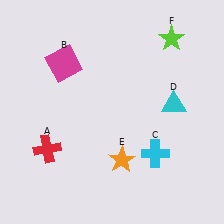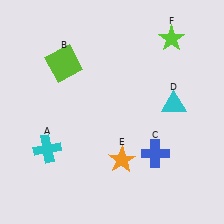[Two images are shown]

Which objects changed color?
A changed from red to cyan. B changed from magenta to lime. C changed from cyan to blue.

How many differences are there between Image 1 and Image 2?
There are 3 differences between the two images.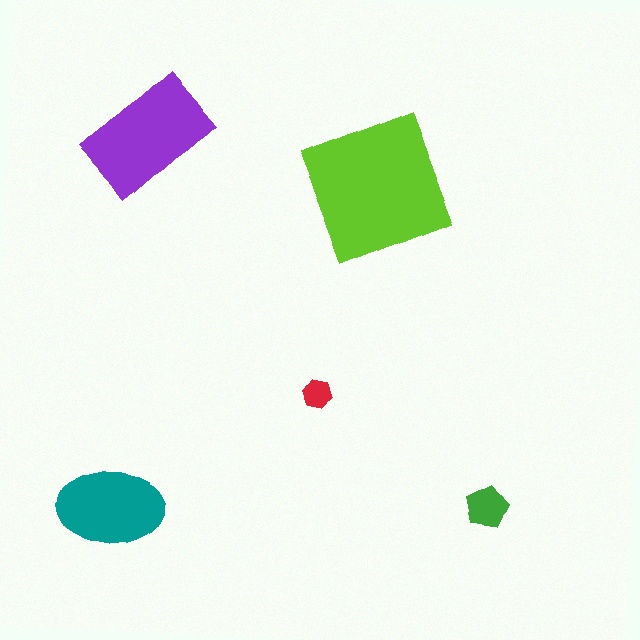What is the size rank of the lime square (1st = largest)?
1st.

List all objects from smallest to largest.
The red hexagon, the green pentagon, the teal ellipse, the purple rectangle, the lime square.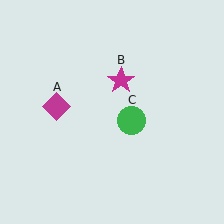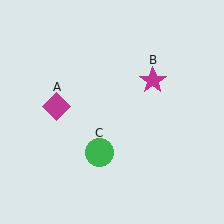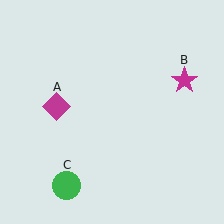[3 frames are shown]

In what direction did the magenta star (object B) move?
The magenta star (object B) moved right.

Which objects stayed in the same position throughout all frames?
Magenta diamond (object A) remained stationary.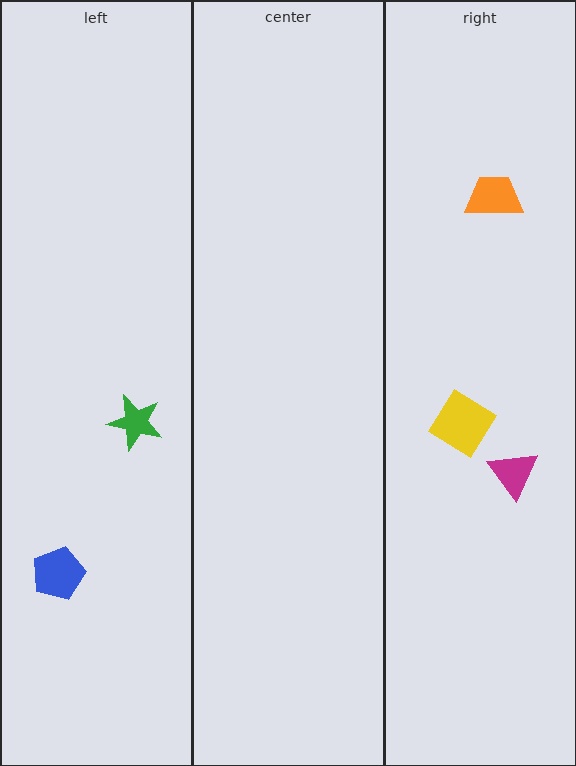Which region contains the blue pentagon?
The left region.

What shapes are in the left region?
The green star, the blue pentagon.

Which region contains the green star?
The left region.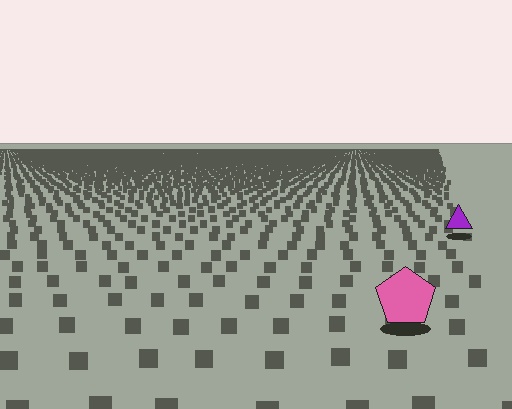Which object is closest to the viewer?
The pink pentagon is closest. The texture marks near it are larger and more spread out.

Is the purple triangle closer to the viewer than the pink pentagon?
No. The pink pentagon is closer — you can tell from the texture gradient: the ground texture is coarser near it.